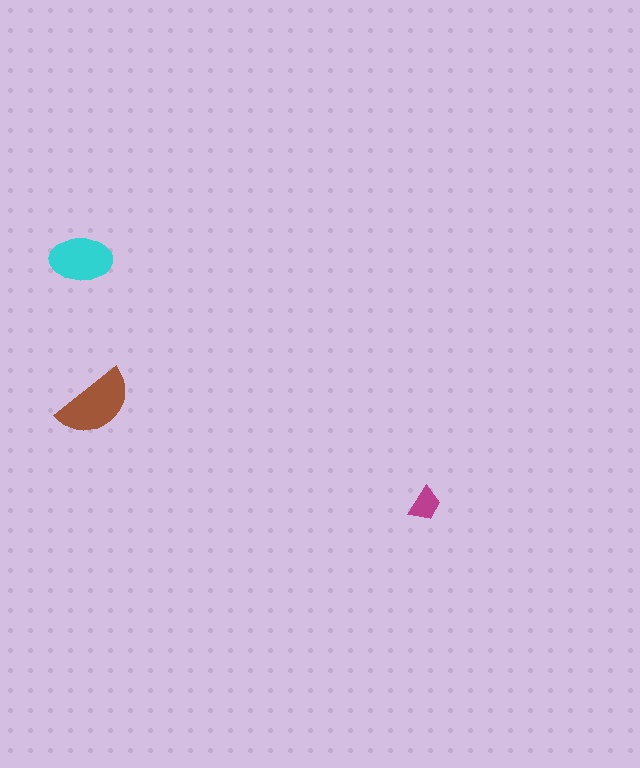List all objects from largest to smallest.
The brown semicircle, the cyan ellipse, the magenta trapezoid.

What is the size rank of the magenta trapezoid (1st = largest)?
3rd.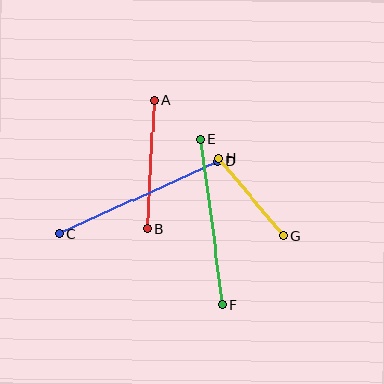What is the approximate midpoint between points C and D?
The midpoint is at approximately (138, 198) pixels.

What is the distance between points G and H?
The distance is approximately 100 pixels.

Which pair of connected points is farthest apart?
Points C and D are farthest apart.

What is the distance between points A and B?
The distance is approximately 129 pixels.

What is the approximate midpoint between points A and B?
The midpoint is at approximately (151, 164) pixels.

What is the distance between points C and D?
The distance is approximately 175 pixels.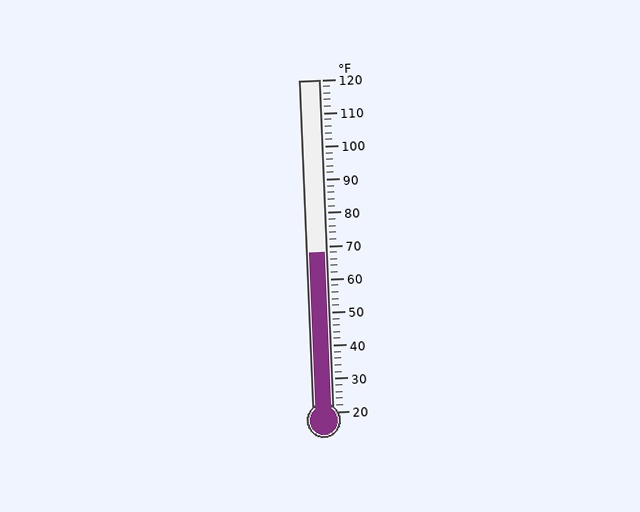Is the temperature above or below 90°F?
The temperature is below 90°F.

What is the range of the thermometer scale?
The thermometer scale ranges from 20°F to 120°F.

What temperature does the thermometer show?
The thermometer shows approximately 68°F.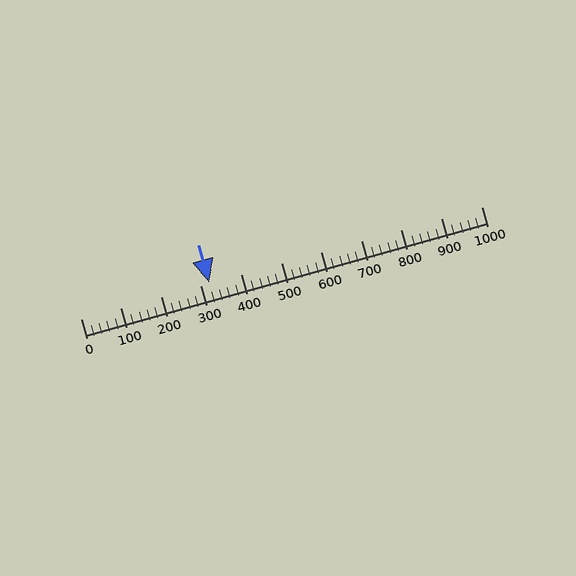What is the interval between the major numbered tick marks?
The major tick marks are spaced 100 units apart.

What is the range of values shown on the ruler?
The ruler shows values from 0 to 1000.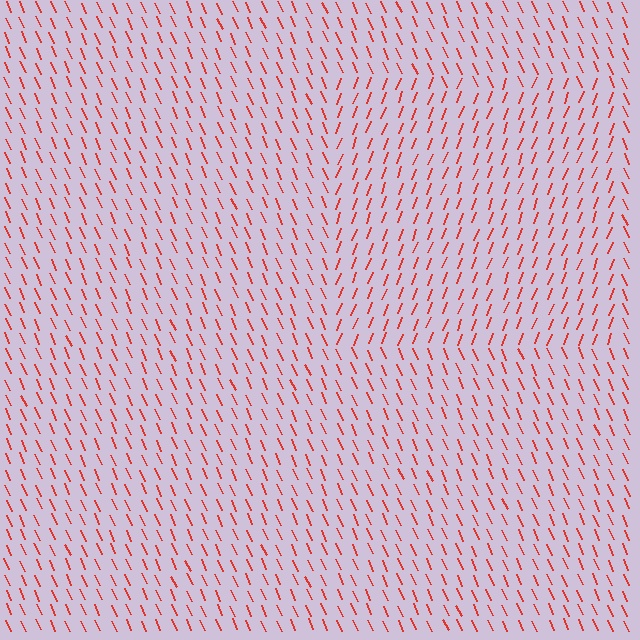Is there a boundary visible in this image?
Yes, there is a texture boundary formed by a change in line orientation.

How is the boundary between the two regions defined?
The boundary is defined purely by a change in line orientation (approximately 45 degrees difference). All lines are the same color and thickness.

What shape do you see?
I see a rectangle.